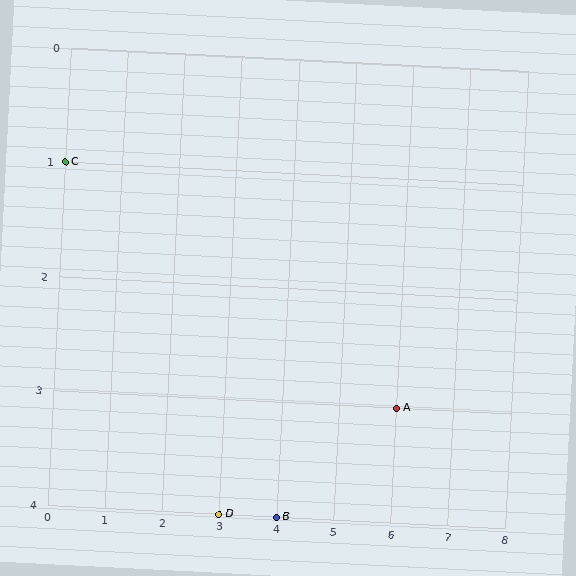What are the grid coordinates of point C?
Point C is at grid coordinates (0, 1).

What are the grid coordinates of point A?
Point A is at grid coordinates (6, 3).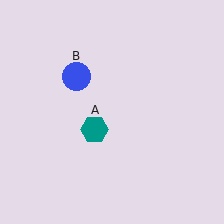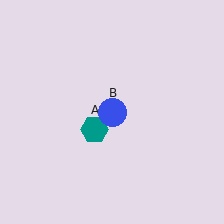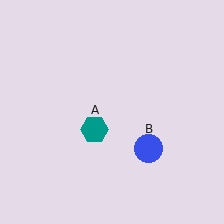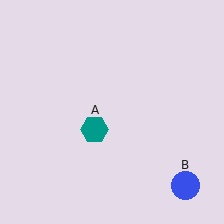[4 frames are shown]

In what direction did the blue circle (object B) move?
The blue circle (object B) moved down and to the right.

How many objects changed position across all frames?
1 object changed position: blue circle (object B).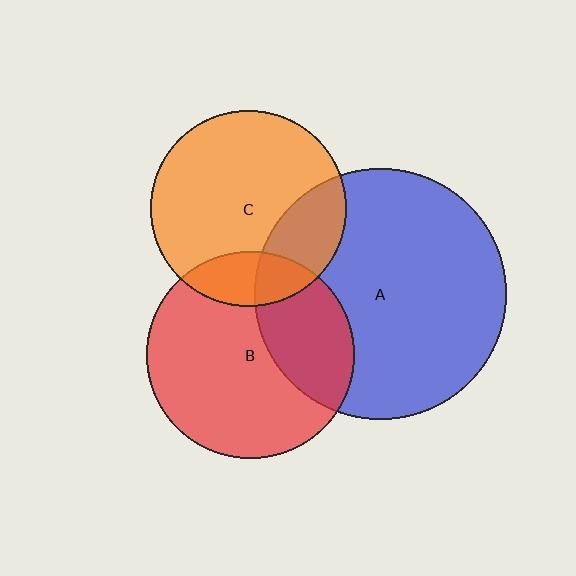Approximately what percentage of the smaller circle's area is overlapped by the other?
Approximately 25%.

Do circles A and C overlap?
Yes.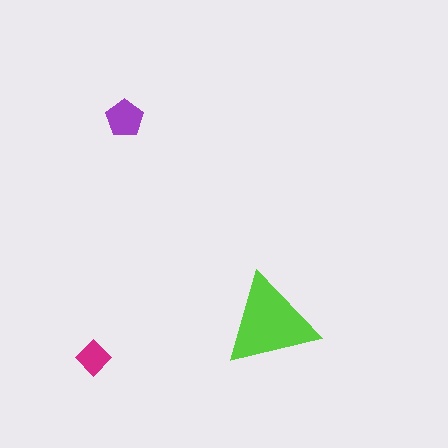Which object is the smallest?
The magenta diamond.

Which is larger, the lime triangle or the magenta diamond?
The lime triangle.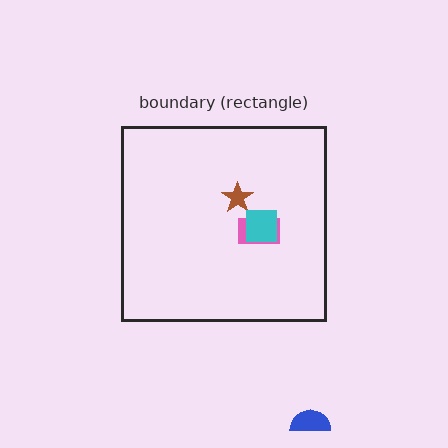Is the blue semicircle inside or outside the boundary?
Outside.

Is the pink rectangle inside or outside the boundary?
Inside.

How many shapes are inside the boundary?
3 inside, 1 outside.